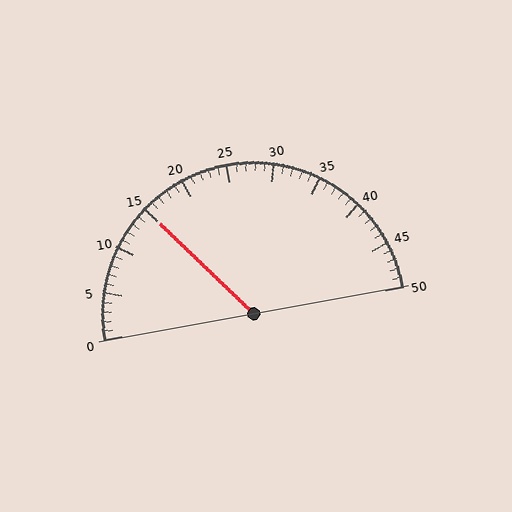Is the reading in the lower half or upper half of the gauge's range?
The reading is in the lower half of the range (0 to 50).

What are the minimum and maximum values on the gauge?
The gauge ranges from 0 to 50.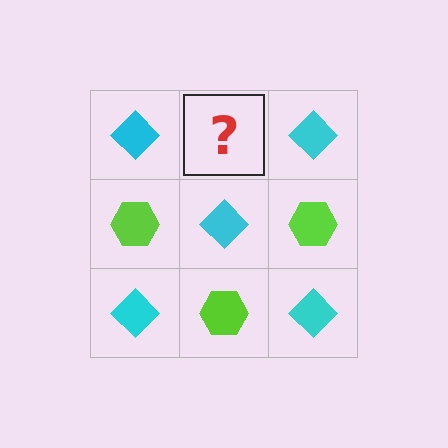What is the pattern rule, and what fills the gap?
The rule is that it alternates cyan diamond and lime hexagon in a checkerboard pattern. The gap should be filled with a lime hexagon.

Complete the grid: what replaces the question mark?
The question mark should be replaced with a lime hexagon.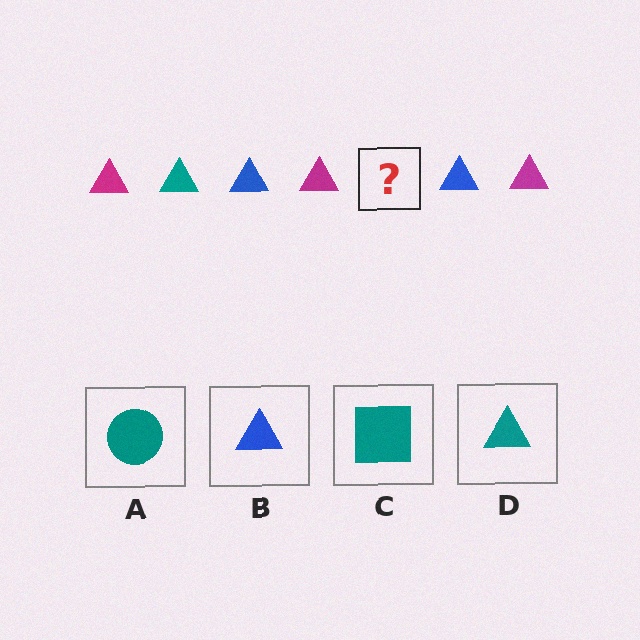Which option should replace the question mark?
Option D.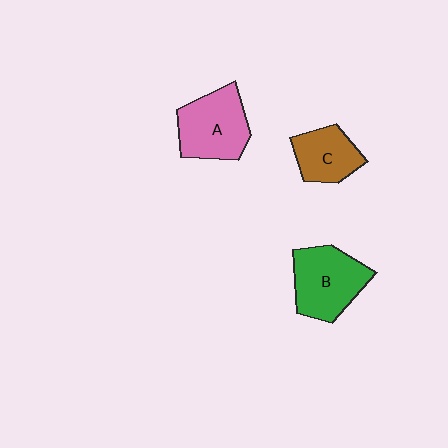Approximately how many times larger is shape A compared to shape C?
Approximately 1.4 times.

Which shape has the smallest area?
Shape C (brown).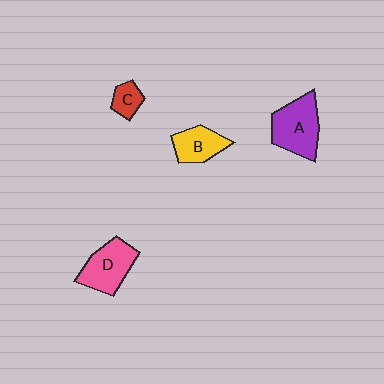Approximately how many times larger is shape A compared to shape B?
Approximately 1.5 times.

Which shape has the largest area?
Shape A (purple).